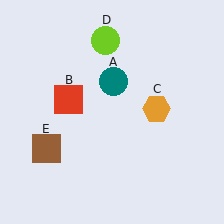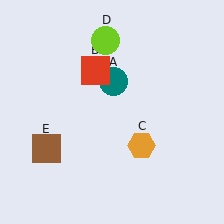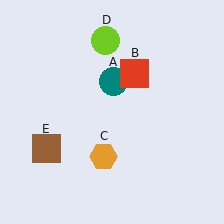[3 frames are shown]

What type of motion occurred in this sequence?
The red square (object B), orange hexagon (object C) rotated clockwise around the center of the scene.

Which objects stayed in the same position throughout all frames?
Teal circle (object A) and lime circle (object D) and brown square (object E) remained stationary.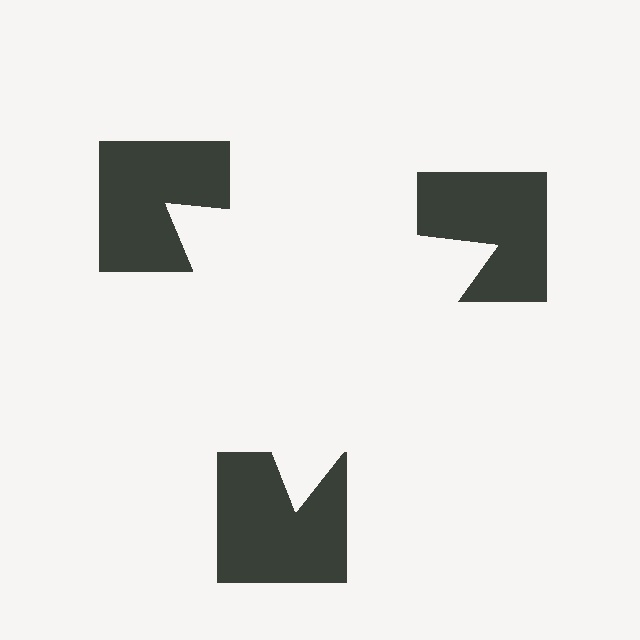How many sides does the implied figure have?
3 sides.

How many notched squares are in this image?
There are 3 — one at each vertex of the illusory triangle.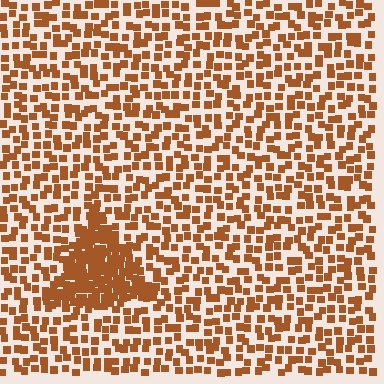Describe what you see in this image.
The image contains small brown elements arranged at two different densities. A triangle-shaped region is visible where the elements are more densely packed than the surrounding area.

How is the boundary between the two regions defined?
The boundary is defined by a change in element density (approximately 2.6x ratio). All elements are the same color, size, and shape.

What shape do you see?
I see a triangle.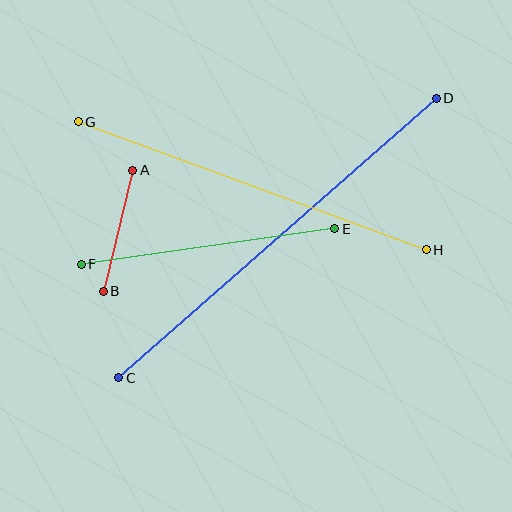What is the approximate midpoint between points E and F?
The midpoint is at approximately (208, 246) pixels.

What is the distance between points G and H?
The distance is approximately 371 pixels.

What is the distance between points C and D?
The distance is approximately 423 pixels.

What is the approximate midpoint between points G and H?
The midpoint is at approximately (252, 186) pixels.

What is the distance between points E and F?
The distance is approximately 256 pixels.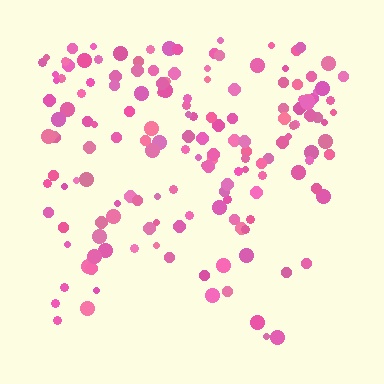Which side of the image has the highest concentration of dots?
The top.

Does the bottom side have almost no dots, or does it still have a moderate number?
Still a moderate number, just noticeably fewer than the top.